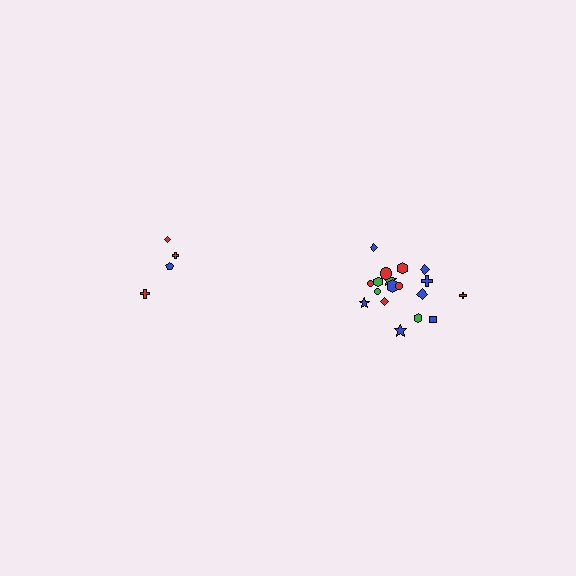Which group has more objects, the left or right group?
The right group.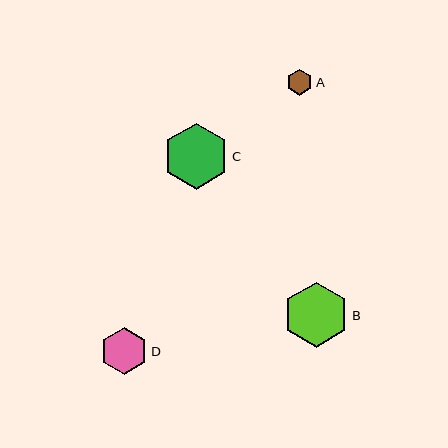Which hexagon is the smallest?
Hexagon A is the smallest with a size of approximately 25 pixels.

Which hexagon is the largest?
Hexagon C is the largest with a size of approximately 66 pixels.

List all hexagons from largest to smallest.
From largest to smallest: C, B, D, A.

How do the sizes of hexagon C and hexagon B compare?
Hexagon C and hexagon B are approximately the same size.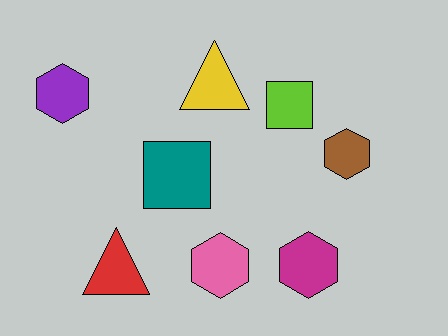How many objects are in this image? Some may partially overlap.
There are 8 objects.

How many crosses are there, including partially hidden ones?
There are no crosses.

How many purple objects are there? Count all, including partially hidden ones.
There is 1 purple object.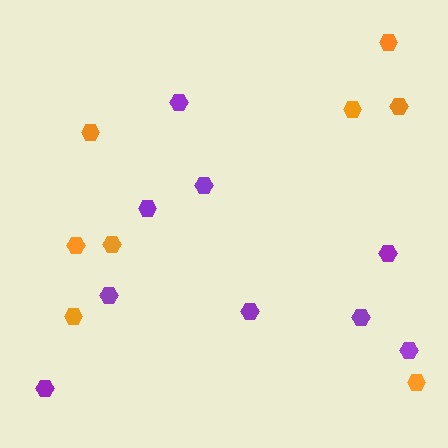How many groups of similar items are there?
There are 2 groups: one group of purple hexagons (9) and one group of orange hexagons (8).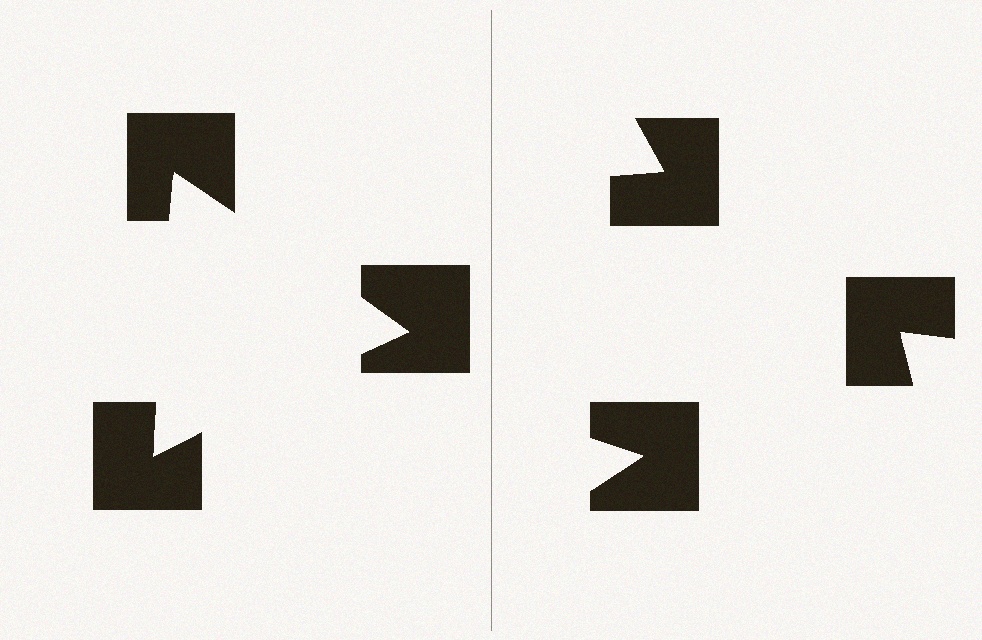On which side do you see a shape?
An illusory triangle appears on the left side. On the right side the wedge cuts are rotated, so no coherent shape forms.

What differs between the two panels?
The notched squares are positioned identically on both sides; only the wedge orientations differ. On the left they align to a triangle; on the right they are misaligned.